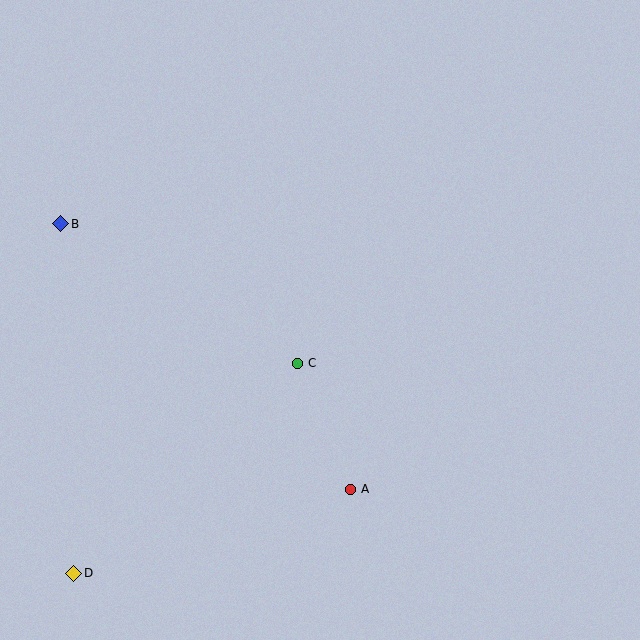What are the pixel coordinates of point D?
Point D is at (74, 573).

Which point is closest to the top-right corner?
Point C is closest to the top-right corner.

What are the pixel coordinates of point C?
Point C is at (298, 363).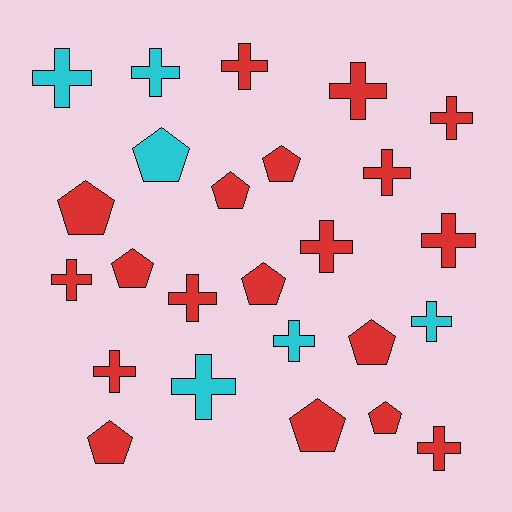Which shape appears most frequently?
Cross, with 15 objects.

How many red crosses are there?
There are 10 red crosses.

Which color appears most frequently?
Red, with 19 objects.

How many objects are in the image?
There are 25 objects.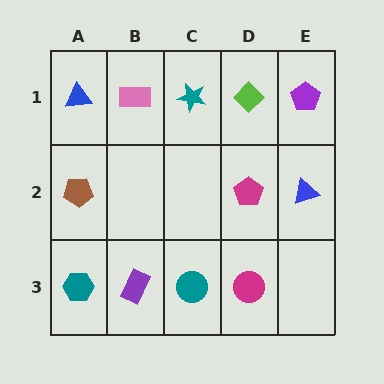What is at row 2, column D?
A magenta pentagon.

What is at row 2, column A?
A brown pentagon.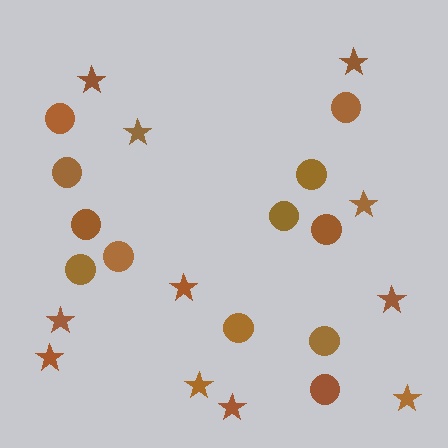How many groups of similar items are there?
There are 2 groups: one group of stars (11) and one group of circles (12).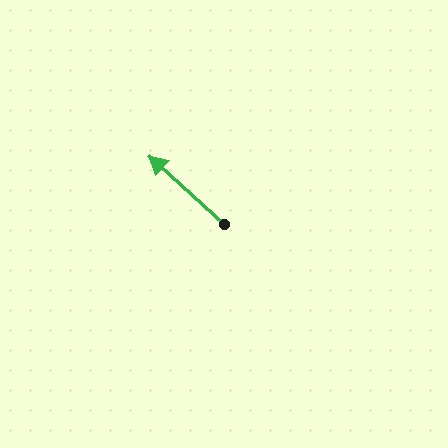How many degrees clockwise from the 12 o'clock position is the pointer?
Approximately 312 degrees.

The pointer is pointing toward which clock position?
Roughly 10 o'clock.